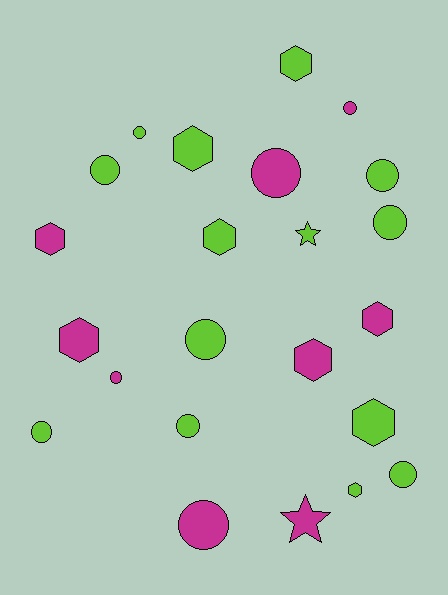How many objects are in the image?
There are 23 objects.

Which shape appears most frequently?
Circle, with 12 objects.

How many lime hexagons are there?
There are 5 lime hexagons.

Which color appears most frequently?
Lime, with 14 objects.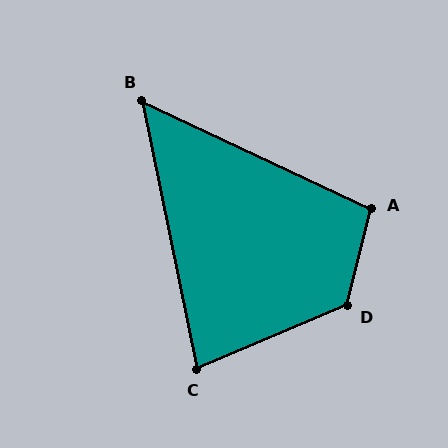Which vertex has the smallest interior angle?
B, at approximately 53 degrees.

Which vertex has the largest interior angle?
D, at approximately 127 degrees.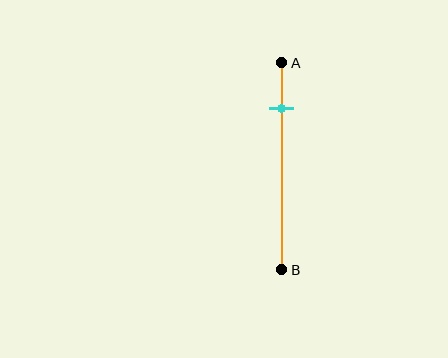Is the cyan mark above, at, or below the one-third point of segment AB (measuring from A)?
The cyan mark is above the one-third point of segment AB.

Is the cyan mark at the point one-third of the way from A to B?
No, the mark is at about 20% from A, not at the 33% one-third point.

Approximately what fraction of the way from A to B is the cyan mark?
The cyan mark is approximately 20% of the way from A to B.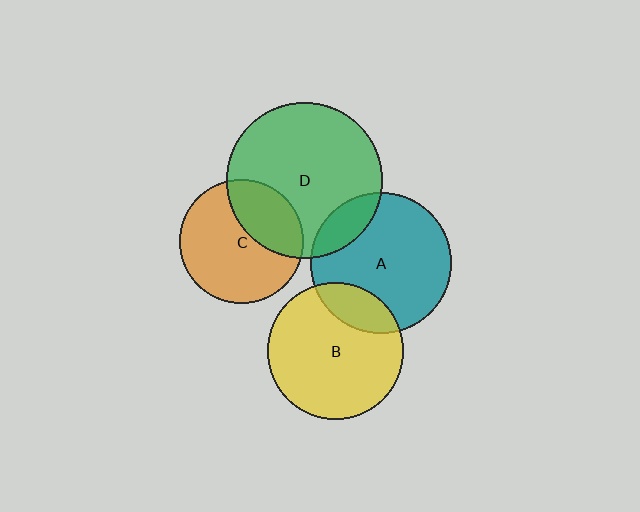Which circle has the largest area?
Circle D (green).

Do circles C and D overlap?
Yes.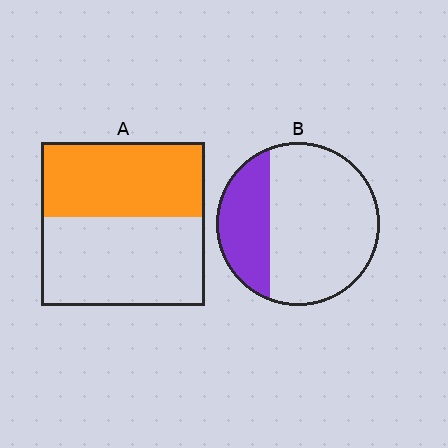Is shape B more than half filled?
No.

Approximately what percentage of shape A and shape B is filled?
A is approximately 45% and B is approximately 30%.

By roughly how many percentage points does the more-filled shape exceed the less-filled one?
By roughly 15 percentage points (A over B).